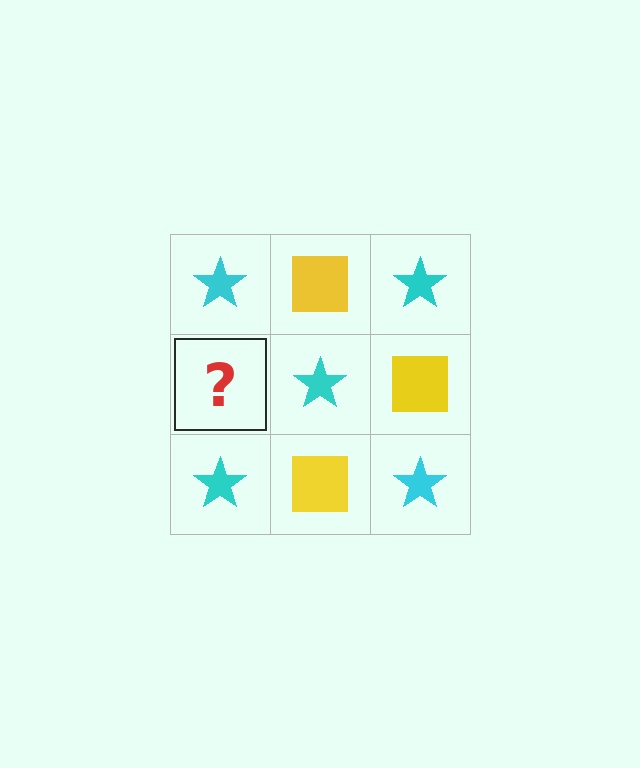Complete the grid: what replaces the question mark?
The question mark should be replaced with a yellow square.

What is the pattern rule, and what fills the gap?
The rule is that it alternates cyan star and yellow square in a checkerboard pattern. The gap should be filled with a yellow square.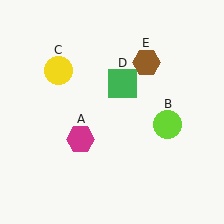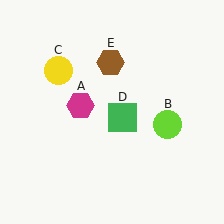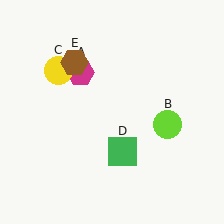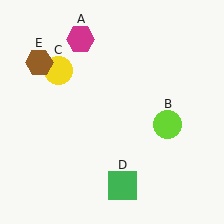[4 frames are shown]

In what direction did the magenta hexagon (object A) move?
The magenta hexagon (object A) moved up.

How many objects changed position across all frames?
3 objects changed position: magenta hexagon (object A), green square (object D), brown hexagon (object E).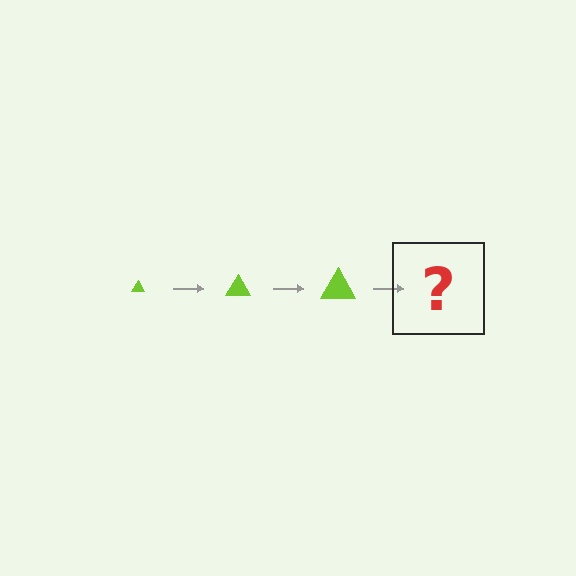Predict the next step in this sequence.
The next step is a lime triangle, larger than the previous one.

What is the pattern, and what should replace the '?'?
The pattern is that the triangle gets progressively larger each step. The '?' should be a lime triangle, larger than the previous one.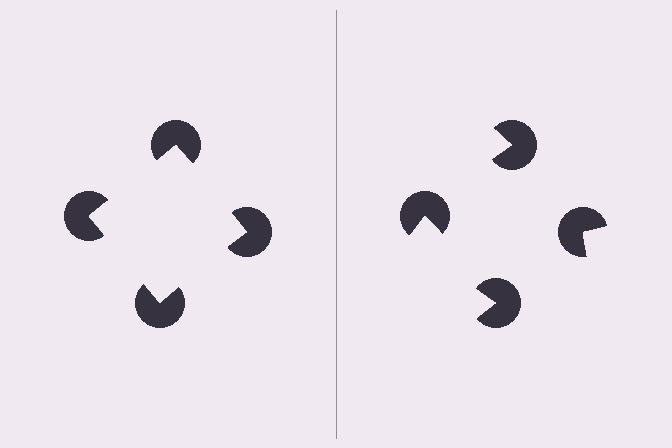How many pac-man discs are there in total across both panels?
8 — 4 on each side.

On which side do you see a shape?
An illusory square appears on the left side. On the right side the wedge cuts are rotated, so no coherent shape forms.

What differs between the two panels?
The pac-man discs are positioned identically on both sides; only the wedge orientations differ. On the left they align to a square; on the right they are misaligned.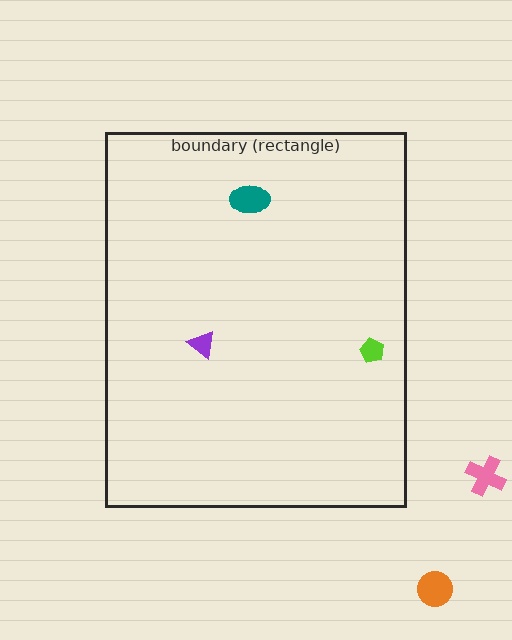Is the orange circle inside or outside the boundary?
Outside.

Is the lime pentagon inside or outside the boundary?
Inside.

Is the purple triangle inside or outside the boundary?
Inside.